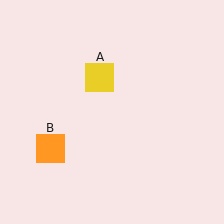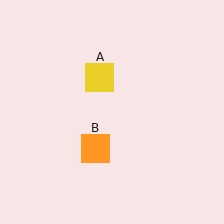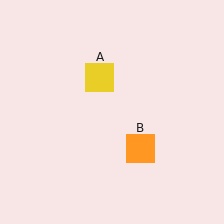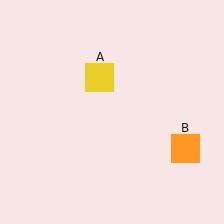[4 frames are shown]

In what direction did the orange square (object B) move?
The orange square (object B) moved right.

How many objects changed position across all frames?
1 object changed position: orange square (object B).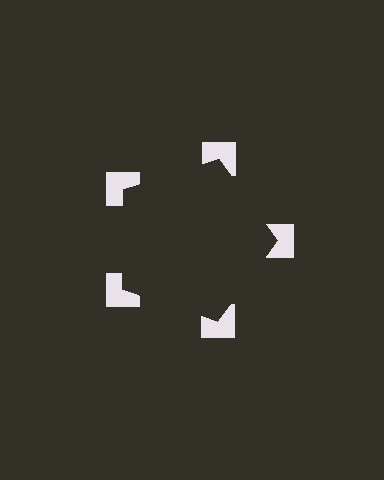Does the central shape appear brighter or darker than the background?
It typically appears slightly darker than the background, even though no actual brightness change is drawn.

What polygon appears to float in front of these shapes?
An illusory pentagon — its edges are inferred from the aligned wedge cuts in the notched squares, not physically drawn.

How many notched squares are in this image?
There are 5 — one at each vertex of the illusory pentagon.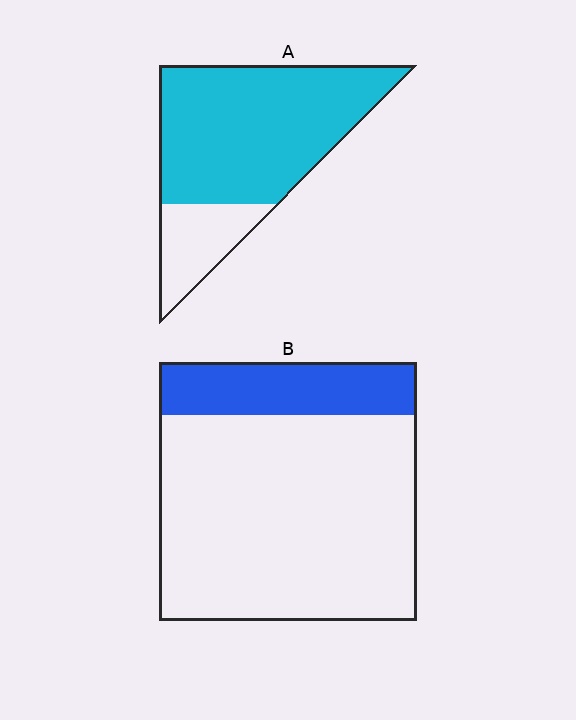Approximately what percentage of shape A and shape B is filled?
A is approximately 80% and B is approximately 20%.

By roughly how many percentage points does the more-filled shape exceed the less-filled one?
By roughly 60 percentage points (A over B).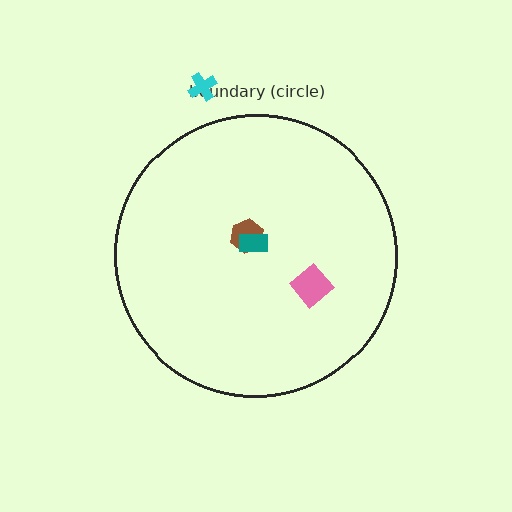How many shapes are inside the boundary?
3 inside, 1 outside.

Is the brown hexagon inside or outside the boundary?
Inside.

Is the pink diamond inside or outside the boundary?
Inside.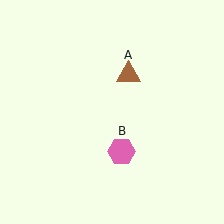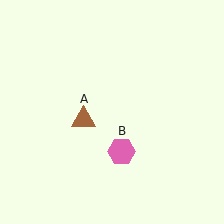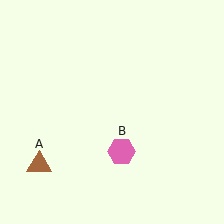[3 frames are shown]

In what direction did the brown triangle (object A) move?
The brown triangle (object A) moved down and to the left.